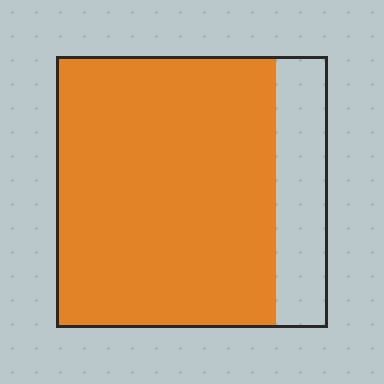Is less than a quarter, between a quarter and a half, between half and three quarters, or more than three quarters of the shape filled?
More than three quarters.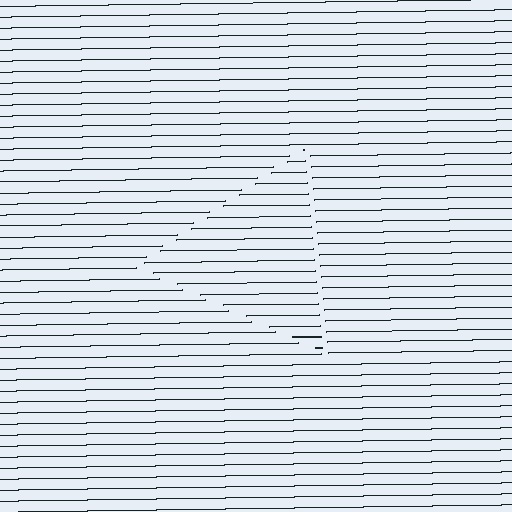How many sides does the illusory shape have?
3 sides — the line-ends trace a triangle.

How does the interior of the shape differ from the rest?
The interior of the shape contains the same grating, shifted by half a period — the contour is defined by the phase discontinuity where line-ends from the inner and outer gratings abut.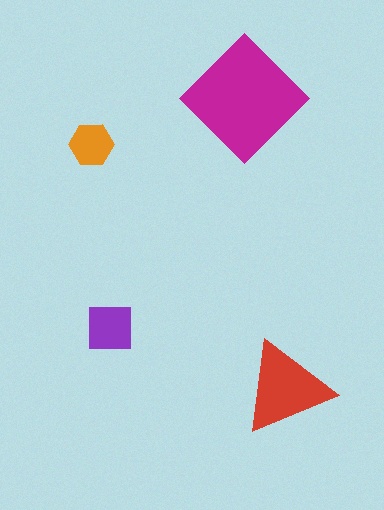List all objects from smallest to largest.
The orange hexagon, the purple square, the red triangle, the magenta diamond.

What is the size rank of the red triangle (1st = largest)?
2nd.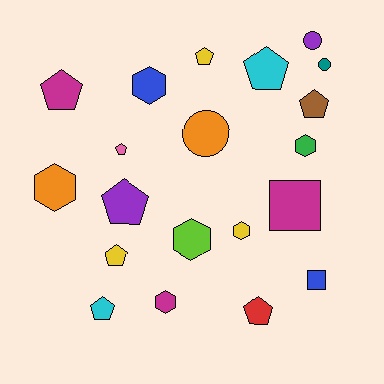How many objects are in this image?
There are 20 objects.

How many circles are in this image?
There are 3 circles.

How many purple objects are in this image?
There are 2 purple objects.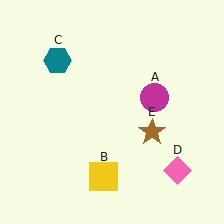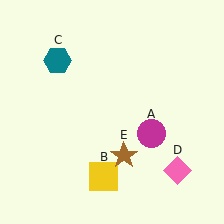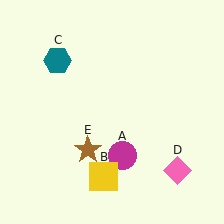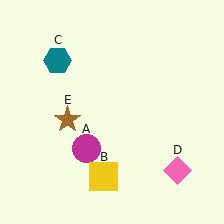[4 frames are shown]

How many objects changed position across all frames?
2 objects changed position: magenta circle (object A), brown star (object E).